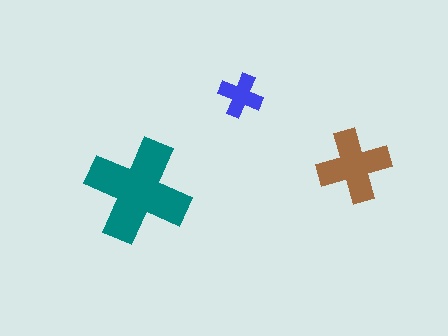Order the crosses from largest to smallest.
the teal one, the brown one, the blue one.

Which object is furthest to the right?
The brown cross is rightmost.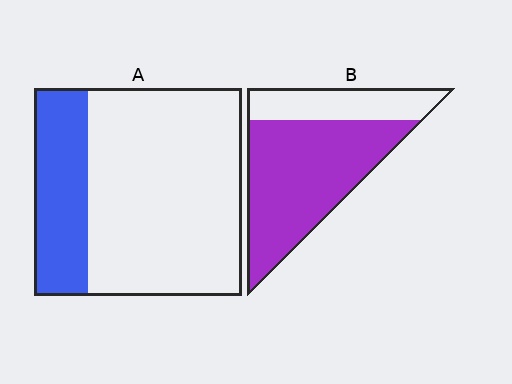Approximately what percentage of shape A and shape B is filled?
A is approximately 25% and B is approximately 70%.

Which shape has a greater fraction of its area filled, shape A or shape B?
Shape B.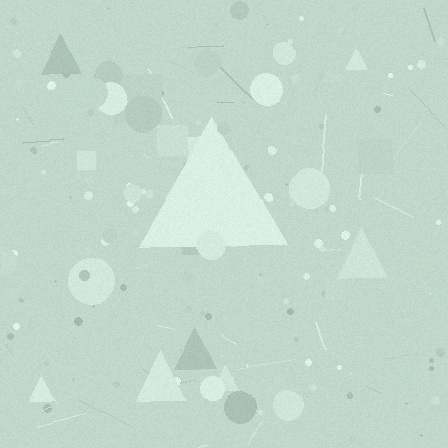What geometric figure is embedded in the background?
A triangle is embedded in the background.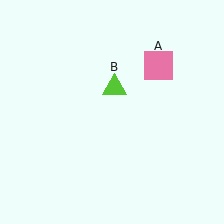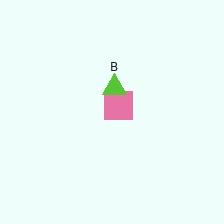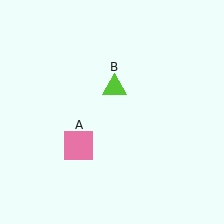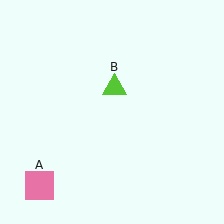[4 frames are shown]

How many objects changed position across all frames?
1 object changed position: pink square (object A).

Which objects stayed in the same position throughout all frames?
Lime triangle (object B) remained stationary.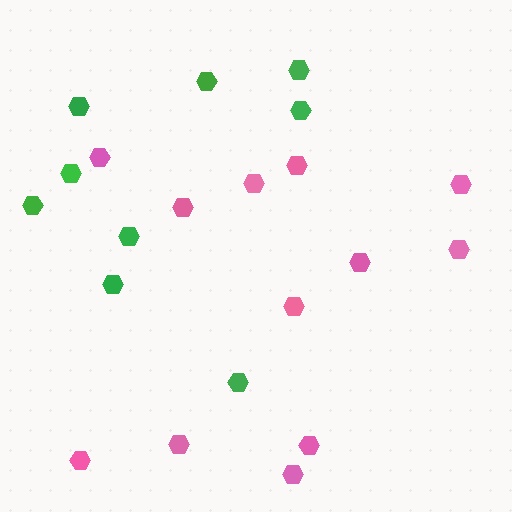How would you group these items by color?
There are 2 groups: one group of pink hexagons (12) and one group of green hexagons (9).